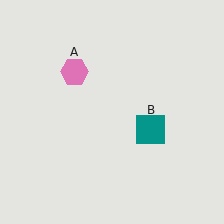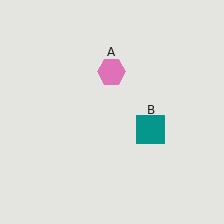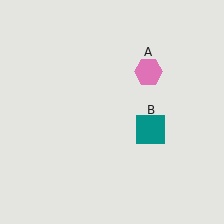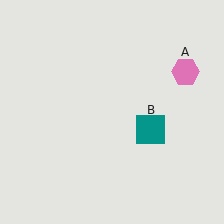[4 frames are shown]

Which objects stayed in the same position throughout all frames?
Teal square (object B) remained stationary.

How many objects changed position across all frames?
1 object changed position: pink hexagon (object A).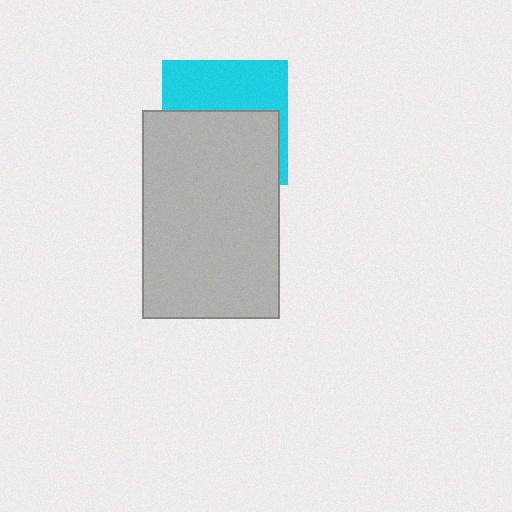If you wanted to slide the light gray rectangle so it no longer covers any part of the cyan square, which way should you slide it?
Slide it down — that is the most direct way to separate the two shapes.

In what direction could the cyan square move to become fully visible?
The cyan square could move up. That would shift it out from behind the light gray rectangle entirely.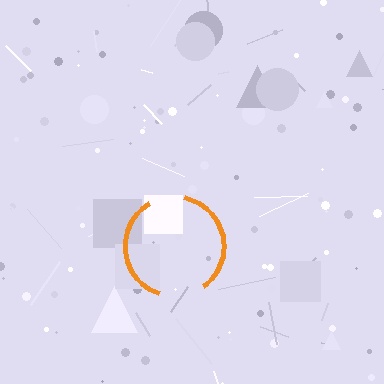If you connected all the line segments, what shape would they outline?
They would outline a circle.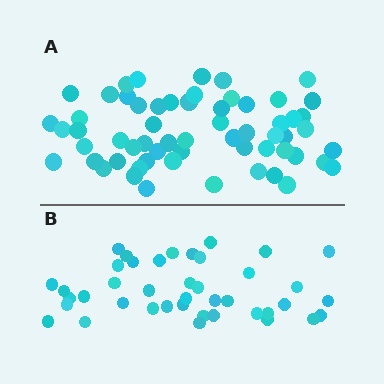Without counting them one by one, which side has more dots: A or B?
Region A (the top region) has more dots.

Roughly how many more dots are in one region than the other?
Region A has approximately 20 more dots than region B.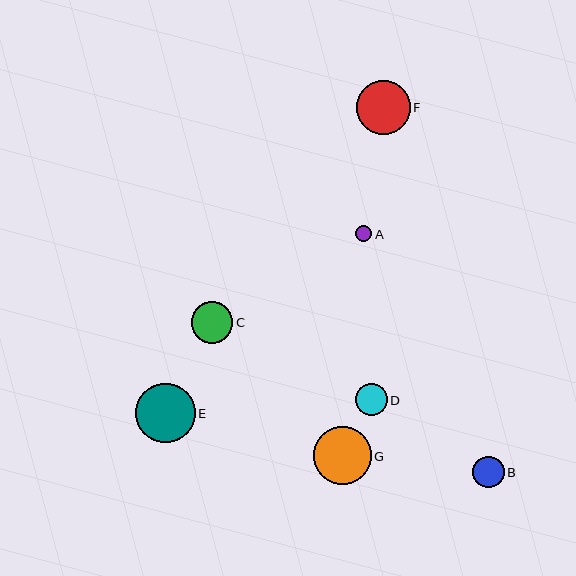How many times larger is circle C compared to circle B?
Circle C is approximately 1.3 times the size of circle B.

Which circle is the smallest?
Circle A is the smallest with a size of approximately 16 pixels.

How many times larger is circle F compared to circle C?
Circle F is approximately 1.3 times the size of circle C.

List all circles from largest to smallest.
From largest to smallest: E, G, F, C, B, D, A.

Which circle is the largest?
Circle E is the largest with a size of approximately 59 pixels.